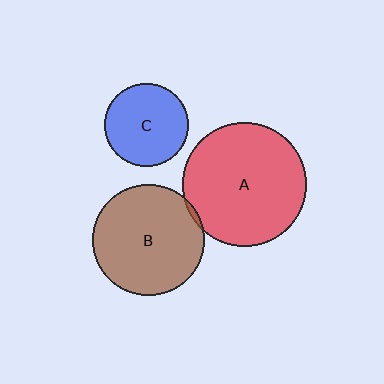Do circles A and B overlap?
Yes.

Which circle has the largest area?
Circle A (red).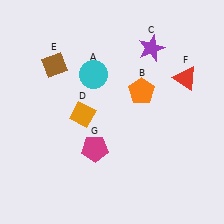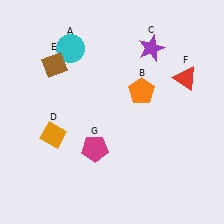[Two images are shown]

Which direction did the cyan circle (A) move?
The cyan circle (A) moved up.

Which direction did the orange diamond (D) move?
The orange diamond (D) moved left.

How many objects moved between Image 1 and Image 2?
2 objects moved between the two images.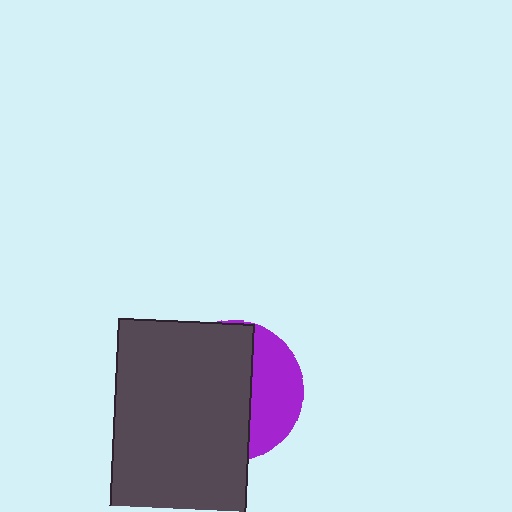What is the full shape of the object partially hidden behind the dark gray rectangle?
The partially hidden object is a purple circle.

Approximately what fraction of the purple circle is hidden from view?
Roughly 66% of the purple circle is hidden behind the dark gray rectangle.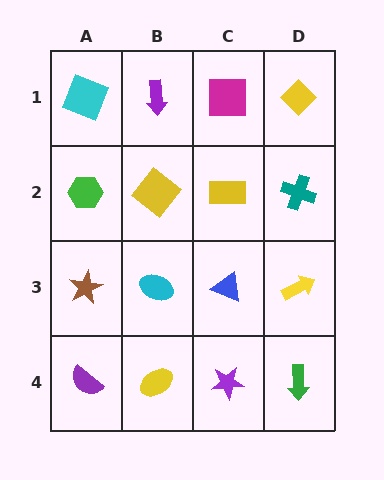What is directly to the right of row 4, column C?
A green arrow.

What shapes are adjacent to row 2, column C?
A magenta square (row 1, column C), a blue triangle (row 3, column C), a yellow diamond (row 2, column B), a teal cross (row 2, column D).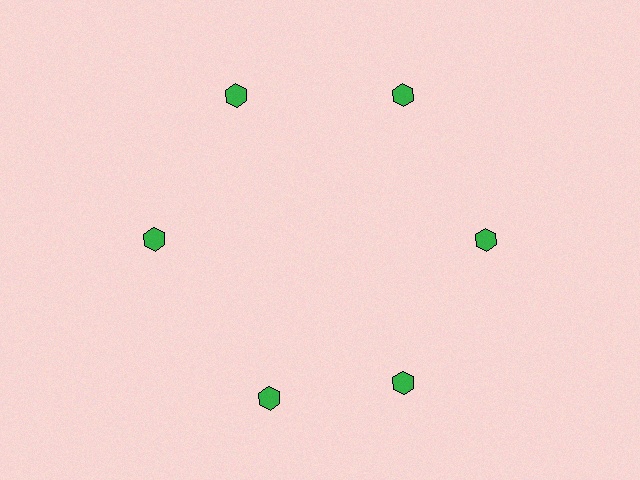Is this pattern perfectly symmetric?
No. The 6 green hexagons are arranged in a ring, but one element near the 7 o'clock position is rotated out of alignment along the ring, breaking the 6-fold rotational symmetry.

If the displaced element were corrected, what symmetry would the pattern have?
It would have 6-fold rotational symmetry — the pattern would map onto itself every 60 degrees.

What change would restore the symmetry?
The symmetry would be restored by rotating it back into even spacing with its neighbors so that all 6 hexagons sit at equal angles and equal distance from the center.